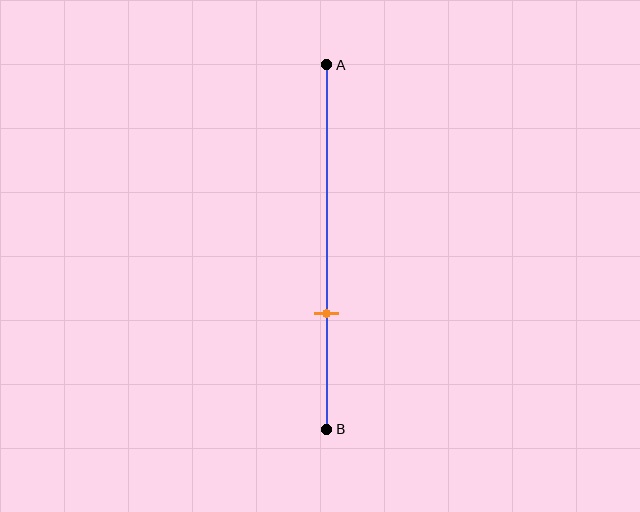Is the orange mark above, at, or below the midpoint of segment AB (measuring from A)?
The orange mark is below the midpoint of segment AB.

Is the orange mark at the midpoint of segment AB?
No, the mark is at about 70% from A, not at the 50% midpoint.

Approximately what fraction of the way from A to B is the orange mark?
The orange mark is approximately 70% of the way from A to B.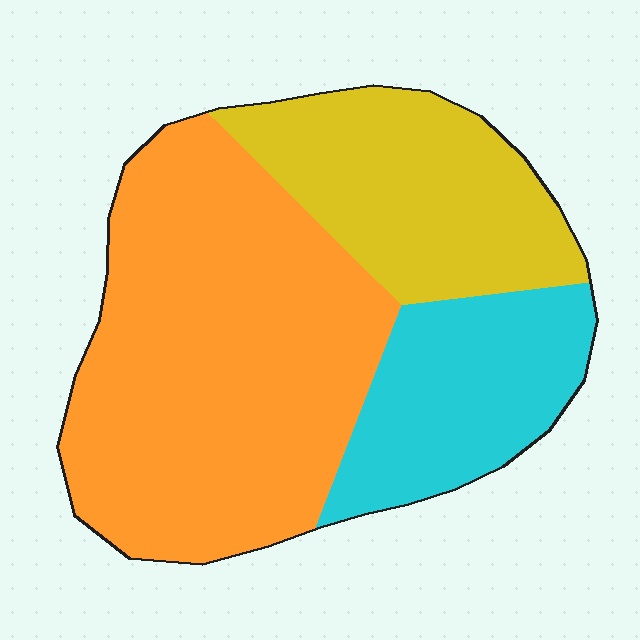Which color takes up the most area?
Orange, at roughly 55%.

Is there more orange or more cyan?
Orange.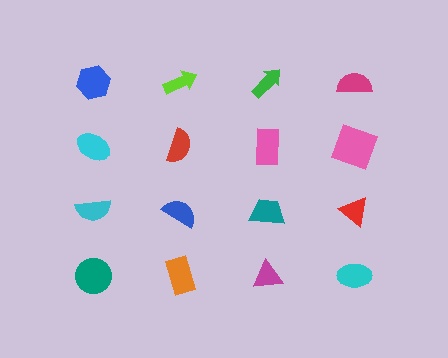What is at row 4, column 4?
A cyan ellipse.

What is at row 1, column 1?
A blue hexagon.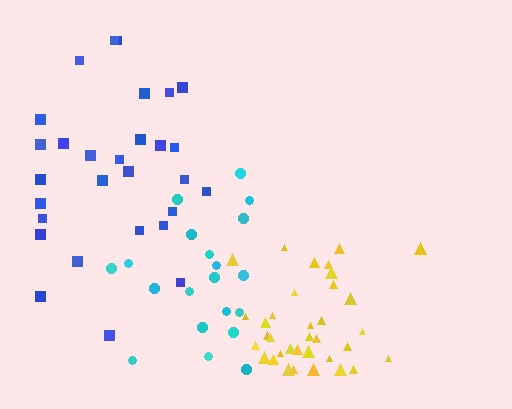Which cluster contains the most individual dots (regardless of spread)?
Yellow (35).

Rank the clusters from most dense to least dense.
yellow, cyan, blue.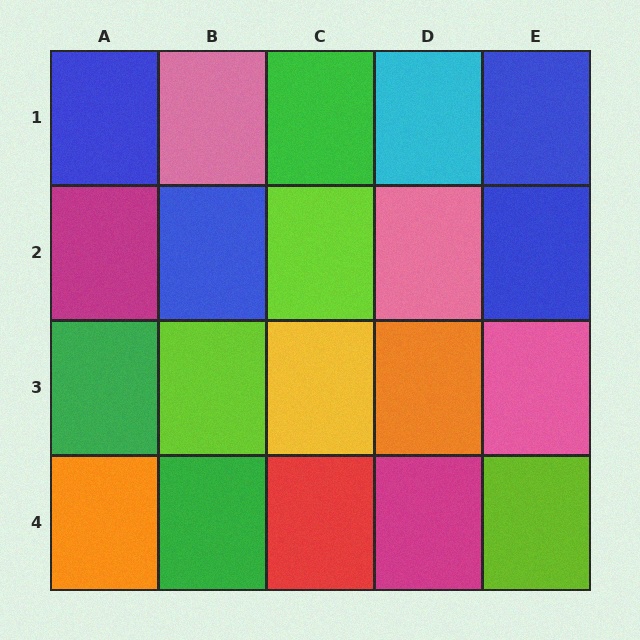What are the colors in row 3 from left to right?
Green, lime, yellow, orange, pink.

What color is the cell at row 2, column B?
Blue.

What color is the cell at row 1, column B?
Pink.